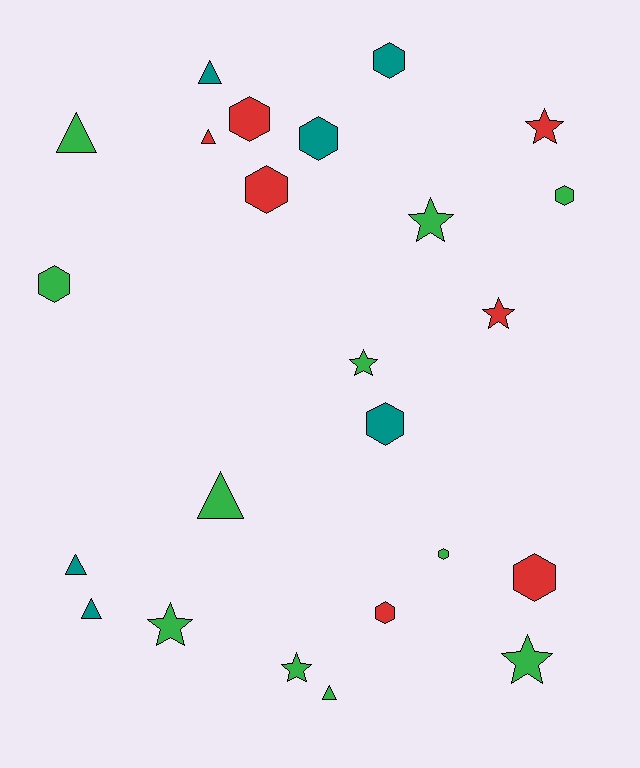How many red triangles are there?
There is 1 red triangle.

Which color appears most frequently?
Green, with 11 objects.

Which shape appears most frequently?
Hexagon, with 10 objects.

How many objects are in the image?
There are 24 objects.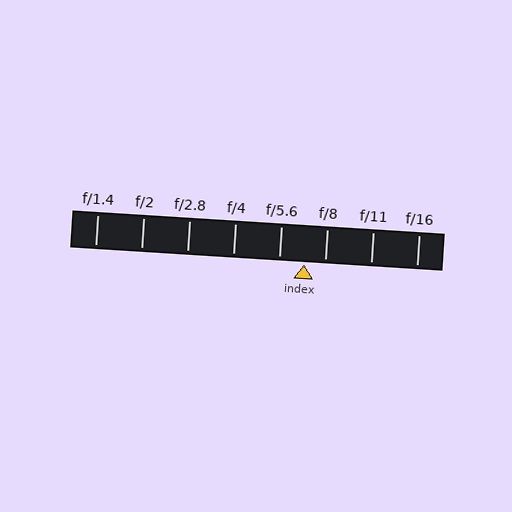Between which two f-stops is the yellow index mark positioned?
The index mark is between f/5.6 and f/8.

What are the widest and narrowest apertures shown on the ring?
The widest aperture shown is f/1.4 and the narrowest is f/16.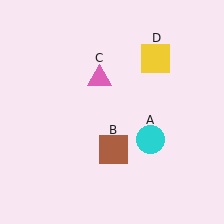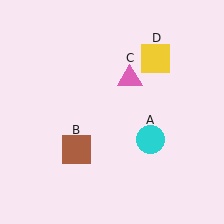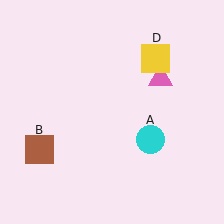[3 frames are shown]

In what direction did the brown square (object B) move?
The brown square (object B) moved left.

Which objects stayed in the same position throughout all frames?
Cyan circle (object A) and yellow square (object D) remained stationary.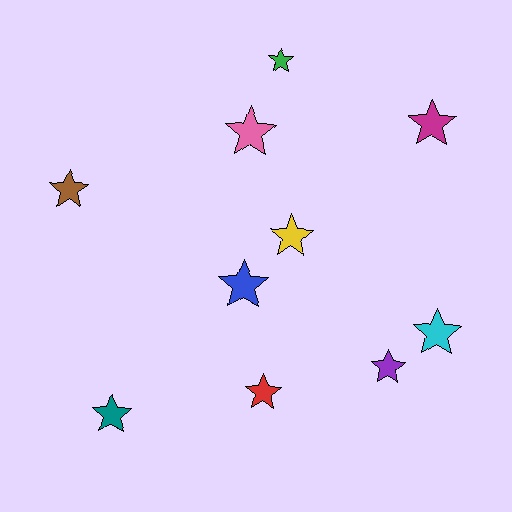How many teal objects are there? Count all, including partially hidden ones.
There is 1 teal object.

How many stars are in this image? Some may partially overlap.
There are 10 stars.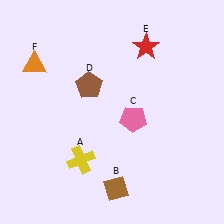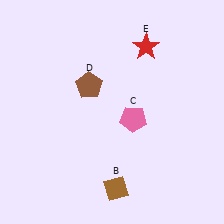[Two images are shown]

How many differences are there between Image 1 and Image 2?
There are 2 differences between the two images.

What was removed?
The orange triangle (F), the yellow cross (A) were removed in Image 2.